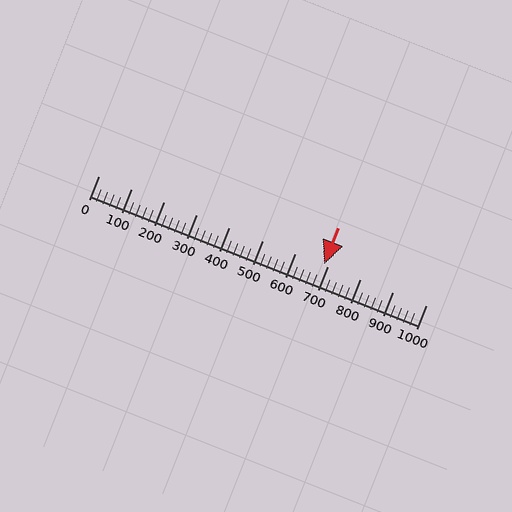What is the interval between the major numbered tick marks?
The major tick marks are spaced 100 units apart.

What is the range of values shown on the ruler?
The ruler shows values from 0 to 1000.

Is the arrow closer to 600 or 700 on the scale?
The arrow is closer to 700.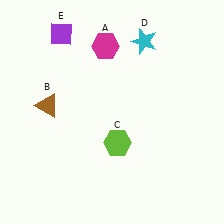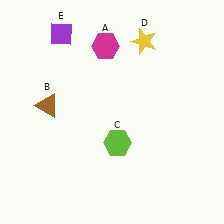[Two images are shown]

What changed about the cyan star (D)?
In Image 1, D is cyan. In Image 2, it changed to yellow.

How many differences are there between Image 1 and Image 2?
There is 1 difference between the two images.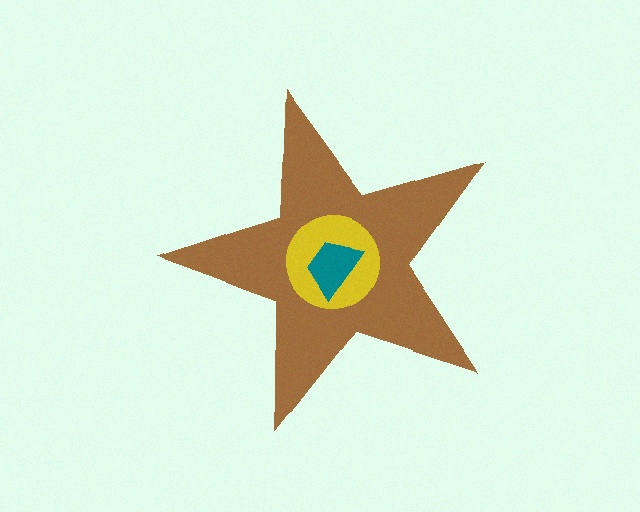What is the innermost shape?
The teal trapezoid.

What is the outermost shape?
The brown star.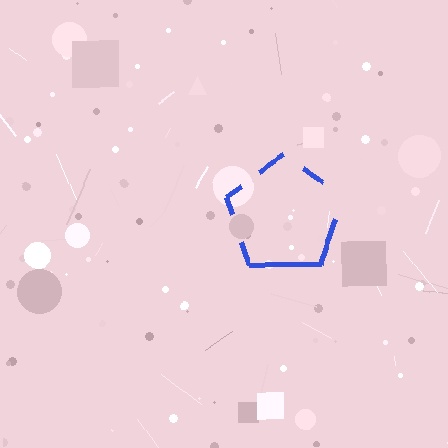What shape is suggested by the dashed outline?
The dashed outline suggests a pentagon.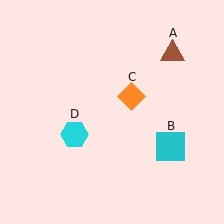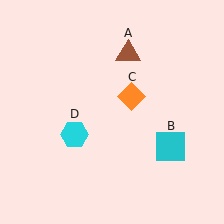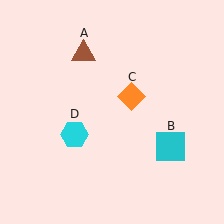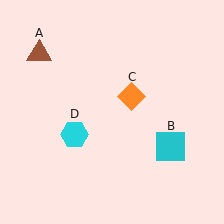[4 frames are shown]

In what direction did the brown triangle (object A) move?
The brown triangle (object A) moved left.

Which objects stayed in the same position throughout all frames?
Cyan square (object B) and orange diamond (object C) and cyan hexagon (object D) remained stationary.